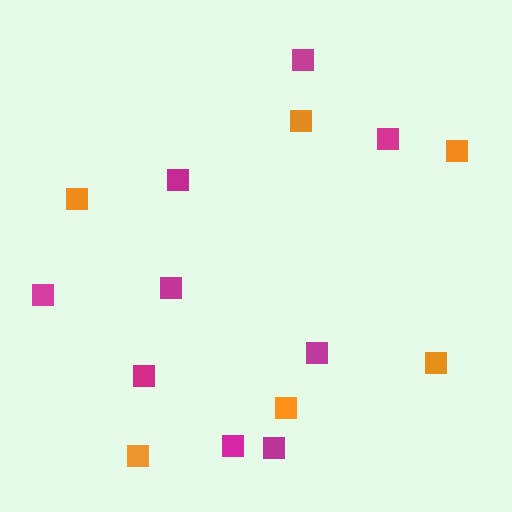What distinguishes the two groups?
There are 2 groups: one group of magenta squares (9) and one group of orange squares (6).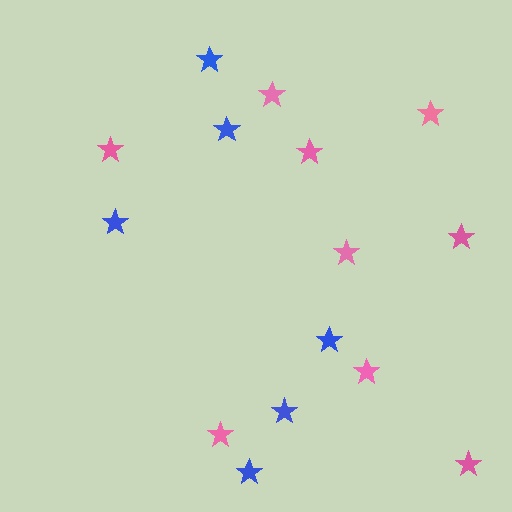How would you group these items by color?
There are 2 groups: one group of blue stars (6) and one group of pink stars (9).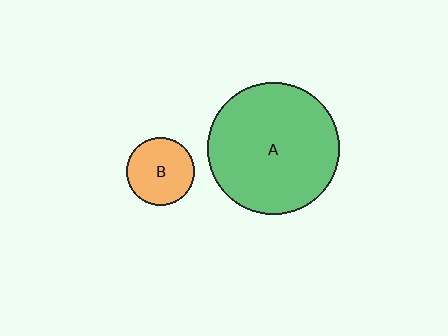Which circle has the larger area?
Circle A (green).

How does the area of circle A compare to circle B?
Approximately 3.8 times.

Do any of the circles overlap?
No, none of the circles overlap.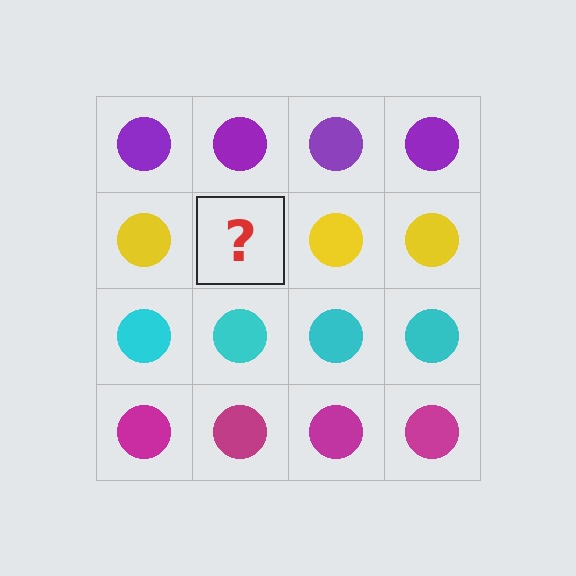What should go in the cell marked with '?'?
The missing cell should contain a yellow circle.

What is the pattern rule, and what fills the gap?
The rule is that each row has a consistent color. The gap should be filled with a yellow circle.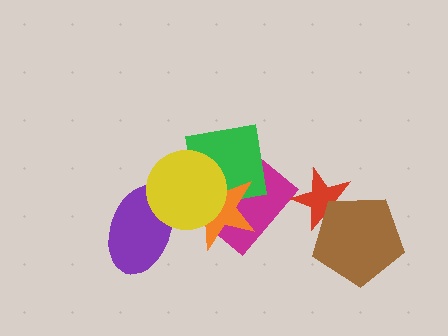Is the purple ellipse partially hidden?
Yes, it is partially covered by another shape.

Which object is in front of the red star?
The brown pentagon is in front of the red star.